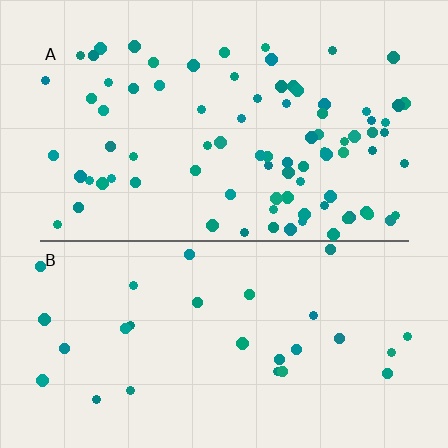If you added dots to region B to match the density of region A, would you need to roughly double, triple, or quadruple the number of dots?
Approximately triple.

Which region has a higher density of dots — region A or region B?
A (the top).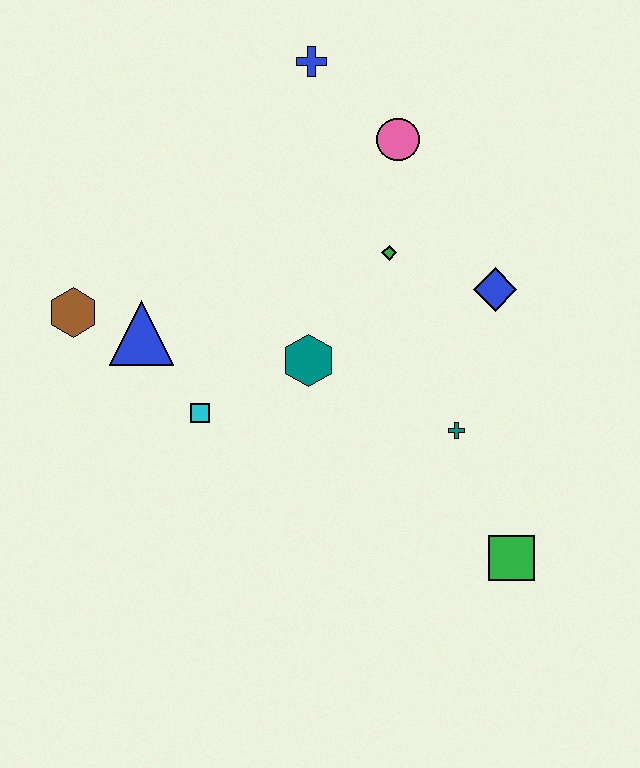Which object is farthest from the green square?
The blue cross is farthest from the green square.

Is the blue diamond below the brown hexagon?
No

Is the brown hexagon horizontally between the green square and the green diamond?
No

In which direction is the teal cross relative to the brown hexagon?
The teal cross is to the right of the brown hexagon.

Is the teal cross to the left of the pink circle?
No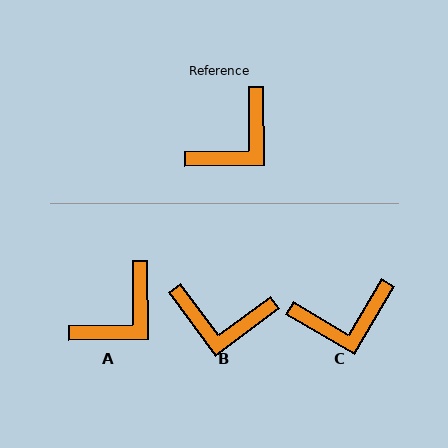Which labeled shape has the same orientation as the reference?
A.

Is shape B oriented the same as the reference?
No, it is off by about 54 degrees.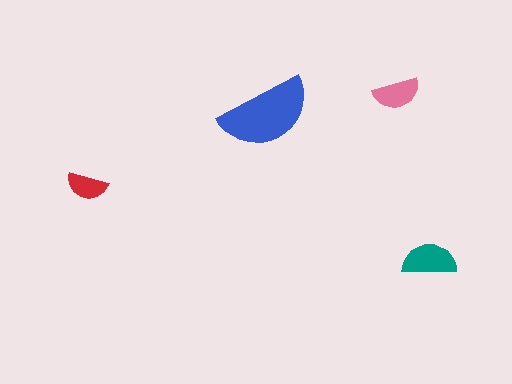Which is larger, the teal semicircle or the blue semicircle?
The blue one.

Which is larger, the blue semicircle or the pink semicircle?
The blue one.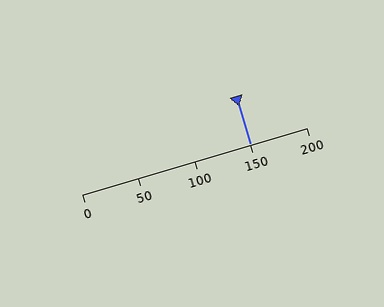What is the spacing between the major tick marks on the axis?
The major ticks are spaced 50 apart.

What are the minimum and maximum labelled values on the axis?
The axis runs from 0 to 200.